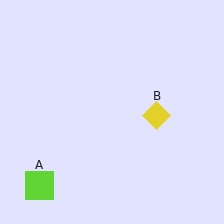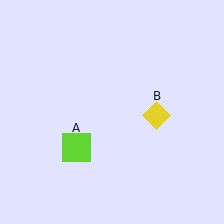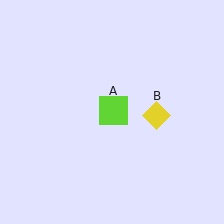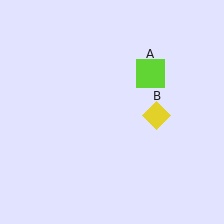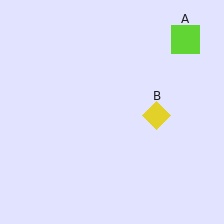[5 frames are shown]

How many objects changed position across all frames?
1 object changed position: lime square (object A).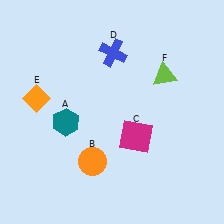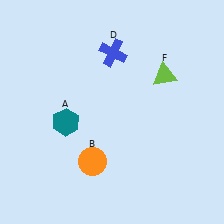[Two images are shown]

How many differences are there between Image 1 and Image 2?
There are 2 differences between the two images.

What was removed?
The orange diamond (E), the magenta square (C) were removed in Image 2.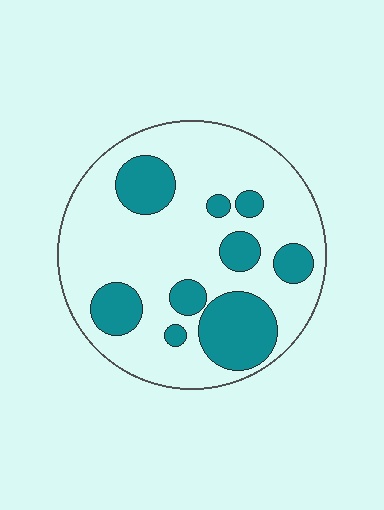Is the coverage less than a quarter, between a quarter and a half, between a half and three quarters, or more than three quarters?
Between a quarter and a half.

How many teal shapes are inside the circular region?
9.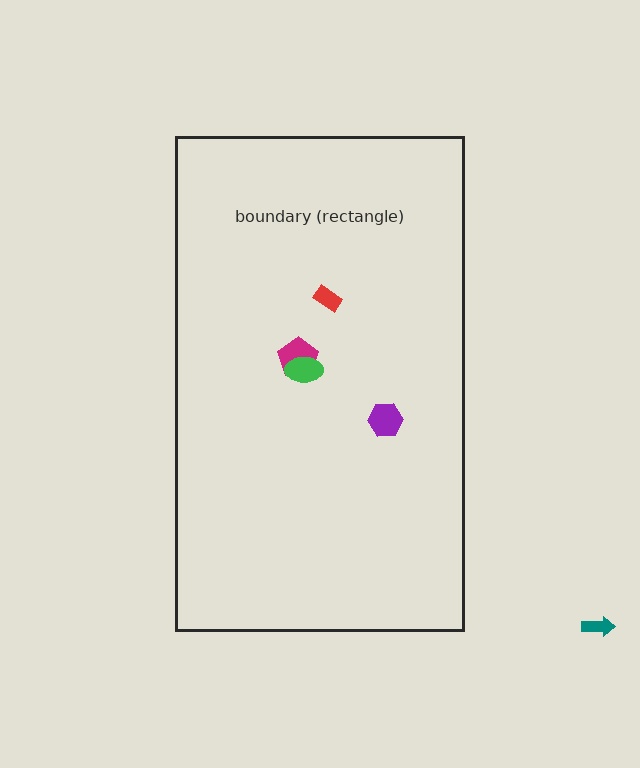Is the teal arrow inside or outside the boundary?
Outside.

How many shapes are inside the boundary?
4 inside, 1 outside.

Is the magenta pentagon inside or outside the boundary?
Inside.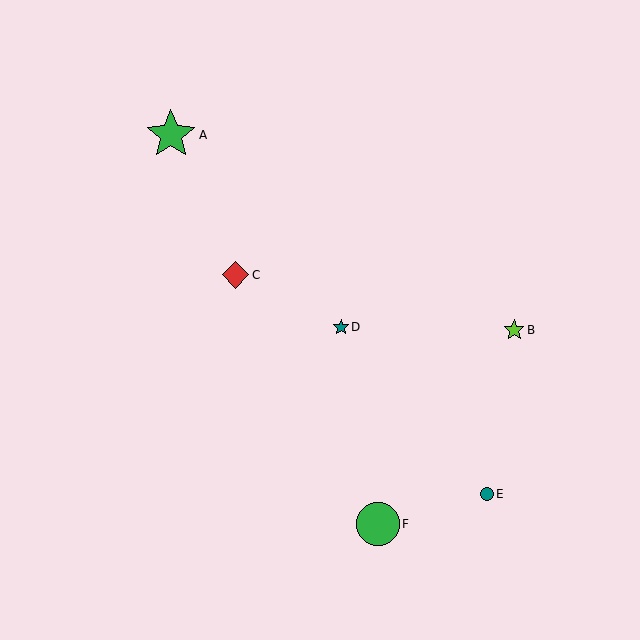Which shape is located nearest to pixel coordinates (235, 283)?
The red diamond (labeled C) at (235, 275) is nearest to that location.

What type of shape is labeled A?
Shape A is a green star.